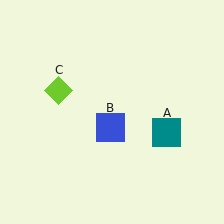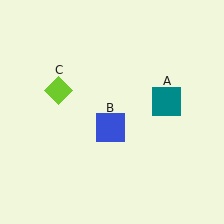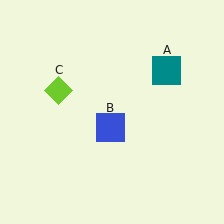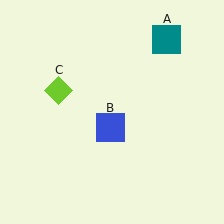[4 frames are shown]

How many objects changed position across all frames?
1 object changed position: teal square (object A).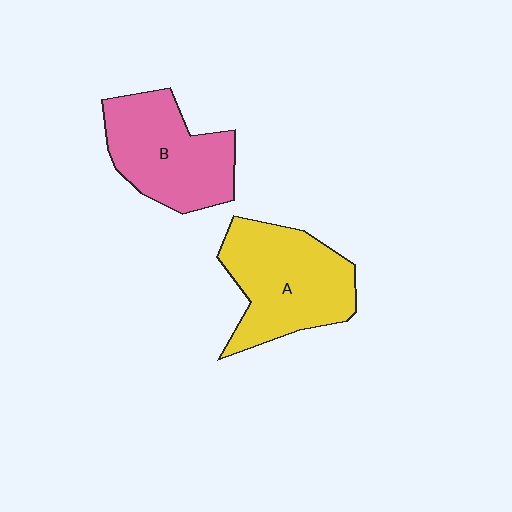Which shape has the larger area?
Shape A (yellow).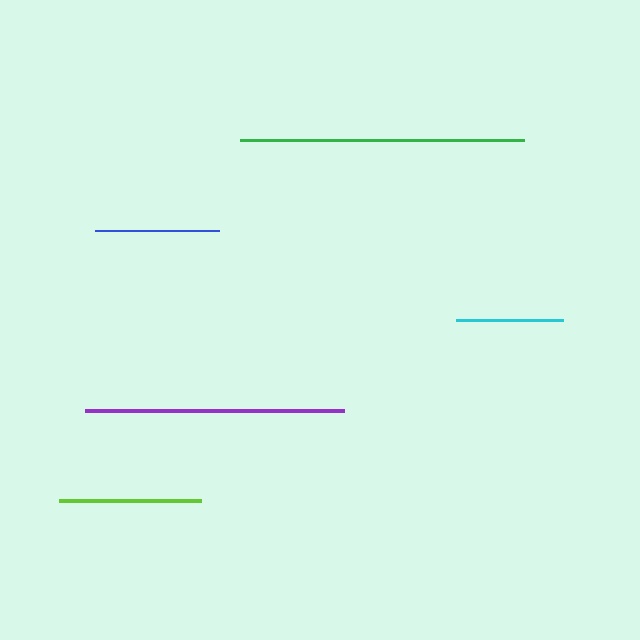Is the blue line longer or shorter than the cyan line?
The blue line is longer than the cyan line.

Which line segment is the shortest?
The cyan line is the shortest at approximately 107 pixels.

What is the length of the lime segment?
The lime segment is approximately 141 pixels long.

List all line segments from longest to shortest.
From longest to shortest: green, purple, lime, blue, cyan.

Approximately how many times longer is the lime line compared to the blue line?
The lime line is approximately 1.1 times the length of the blue line.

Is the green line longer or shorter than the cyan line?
The green line is longer than the cyan line.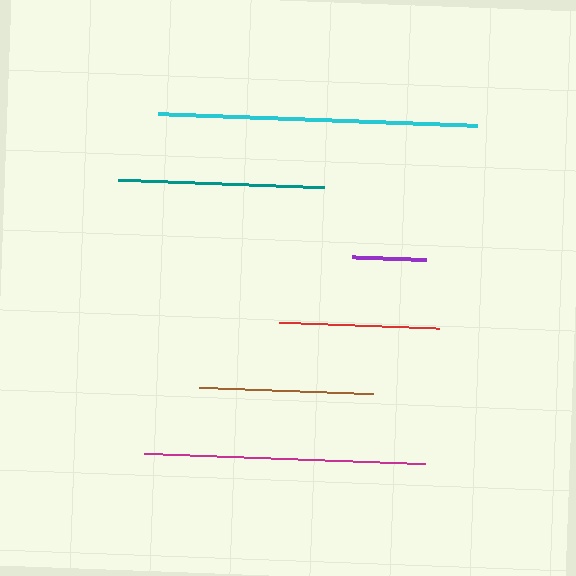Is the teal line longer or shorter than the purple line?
The teal line is longer than the purple line.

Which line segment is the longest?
The cyan line is the longest at approximately 319 pixels.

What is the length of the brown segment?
The brown segment is approximately 174 pixels long.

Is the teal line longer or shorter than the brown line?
The teal line is longer than the brown line.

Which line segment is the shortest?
The purple line is the shortest at approximately 74 pixels.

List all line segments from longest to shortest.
From longest to shortest: cyan, magenta, teal, brown, red, purple.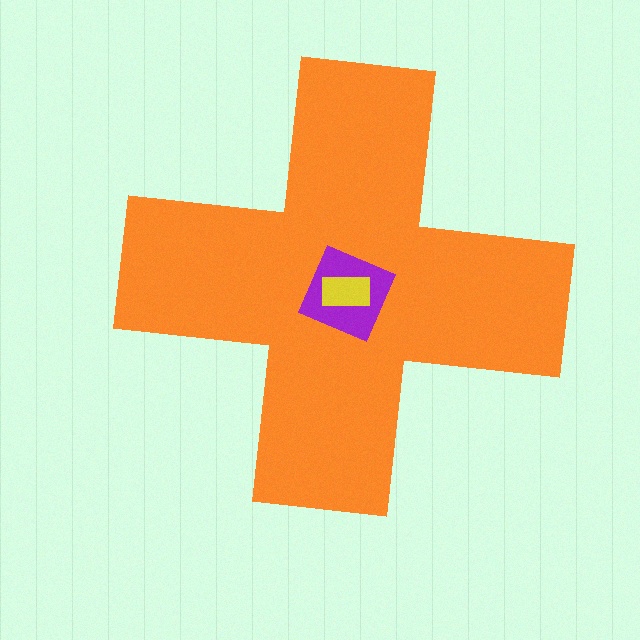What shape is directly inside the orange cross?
The purple diamond.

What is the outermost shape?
The orange cross.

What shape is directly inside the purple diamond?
The yellow rectangle.